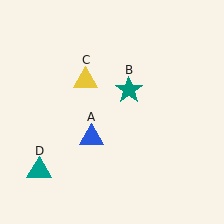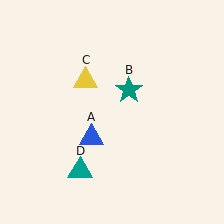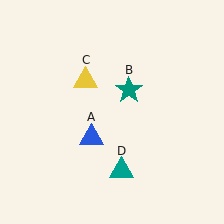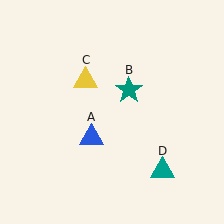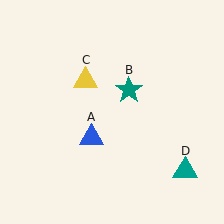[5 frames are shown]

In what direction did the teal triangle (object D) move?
The teal triangle (object D) moved right.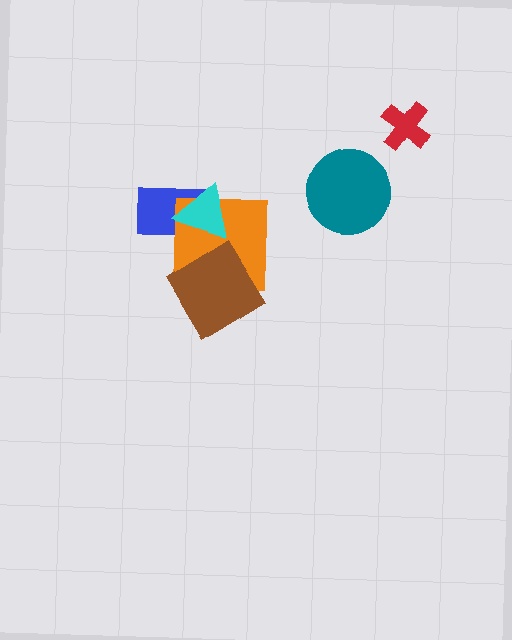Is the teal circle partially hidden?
No, no other shape covers it.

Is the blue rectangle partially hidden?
Yes, it is partially covered by another shape.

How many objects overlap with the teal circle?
0 objects overlap with the teal circle.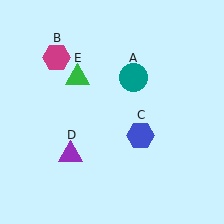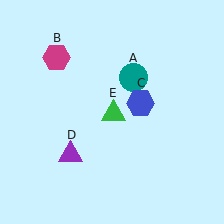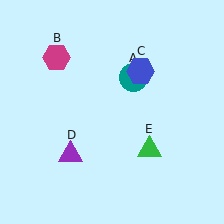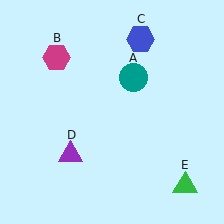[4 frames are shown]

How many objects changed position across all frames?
2 objects changed position: blue hexagon (object C), green triangle (object E).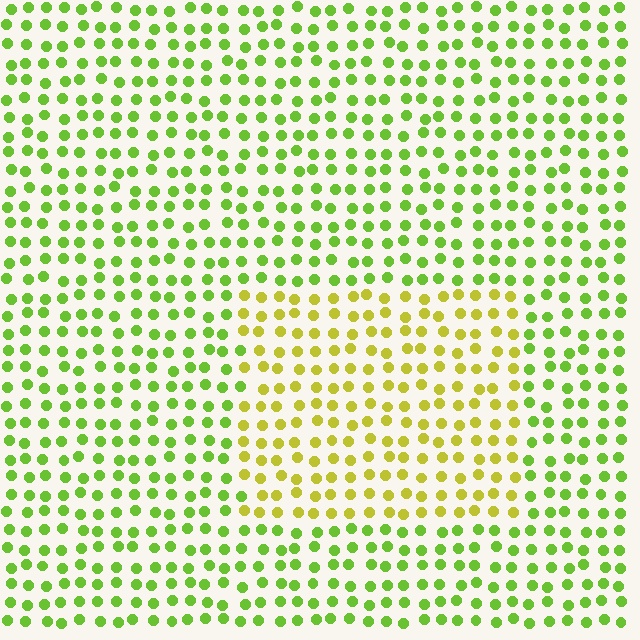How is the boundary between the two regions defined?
The boundary is defined purely by a slight shift in hue (about 35 degrees). Spacing, size, and orientation are identical on both sides.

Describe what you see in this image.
The image is filled with small lime elements in a uniform arrangement. A rectangle-shaped region is visible where the elements are tinted to a slightly different hue, forming a subtle color boundary.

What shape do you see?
I see a rectangle.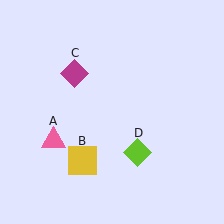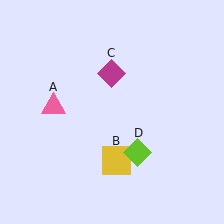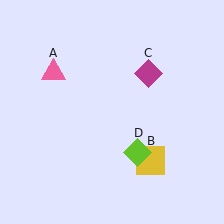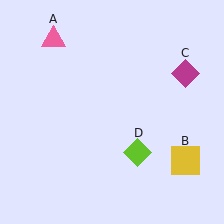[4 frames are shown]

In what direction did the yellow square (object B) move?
The yellow square (object B) moved right.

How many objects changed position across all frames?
3 objects changed position: pink triangle (object A), yellow square (object B), magenta diamond (object C).